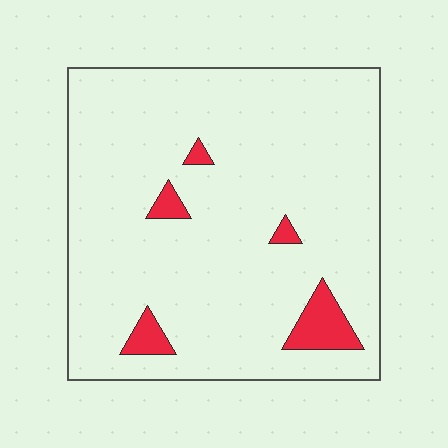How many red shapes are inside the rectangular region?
5.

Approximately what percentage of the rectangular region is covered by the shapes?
Approximately 5%.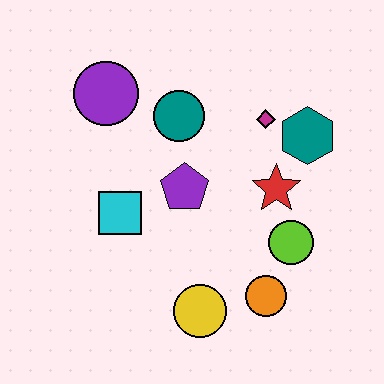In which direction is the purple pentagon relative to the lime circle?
The purple pentagon is to the left of the lime circle.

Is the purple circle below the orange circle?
No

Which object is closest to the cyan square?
The purple pentagon is closest to the cyan square.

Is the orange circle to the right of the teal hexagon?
No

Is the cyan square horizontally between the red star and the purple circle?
Yes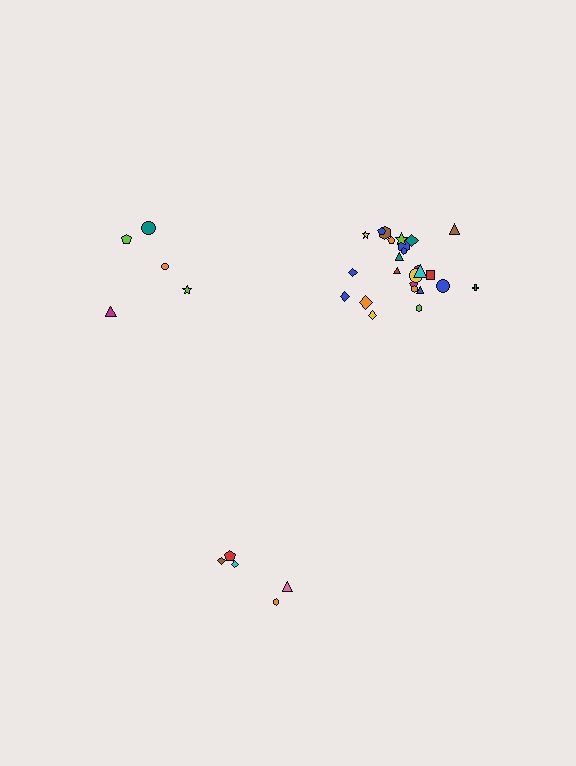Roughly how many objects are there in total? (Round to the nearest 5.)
Roughly 35 objects in total.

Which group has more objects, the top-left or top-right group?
The top-right group.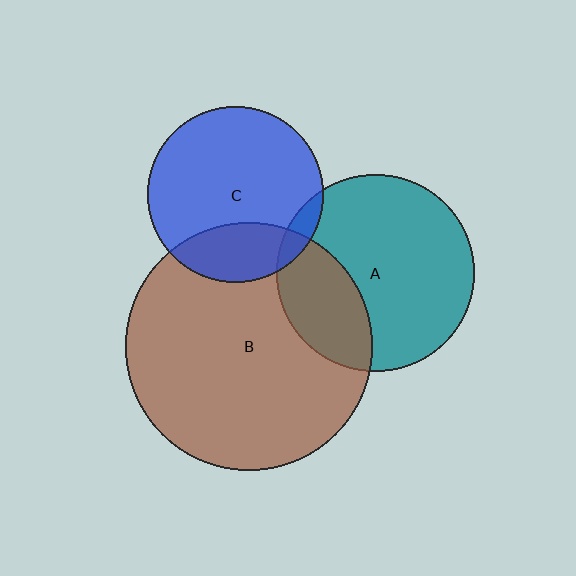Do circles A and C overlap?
Yes.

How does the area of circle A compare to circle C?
Approximately 1.3 times.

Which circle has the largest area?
Circle B (brown).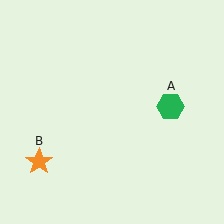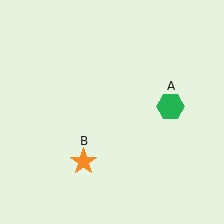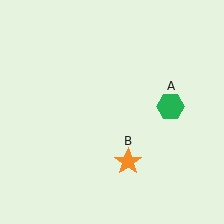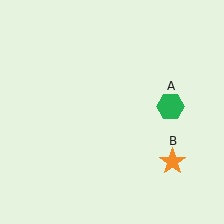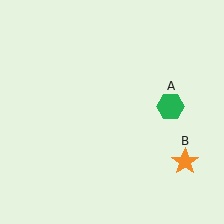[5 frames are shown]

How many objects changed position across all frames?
1 object changed position: orange star (object B).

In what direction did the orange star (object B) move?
The orange star (object B) moved right.